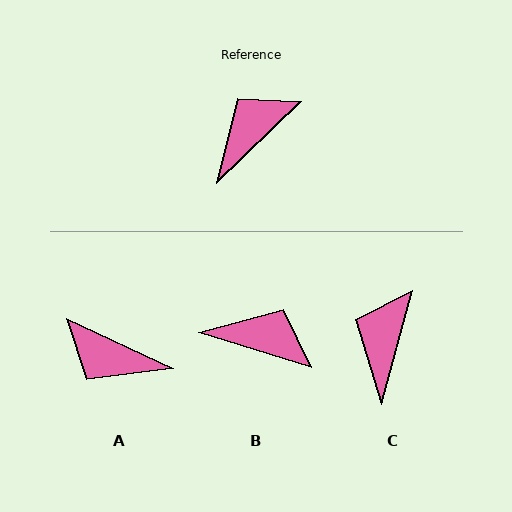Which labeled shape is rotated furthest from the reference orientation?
A, about 111 degrees away.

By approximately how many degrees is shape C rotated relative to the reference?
Approximately 31 degrees counter-clockwise.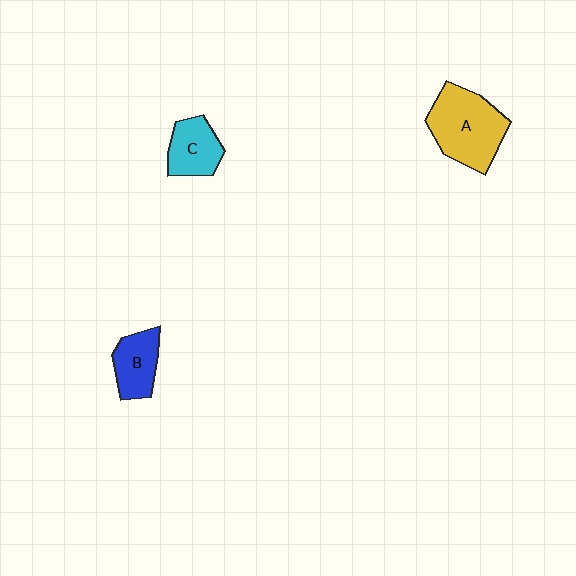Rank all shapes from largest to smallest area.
From largest to smallest: A (yellow), C (cyan), B (blue).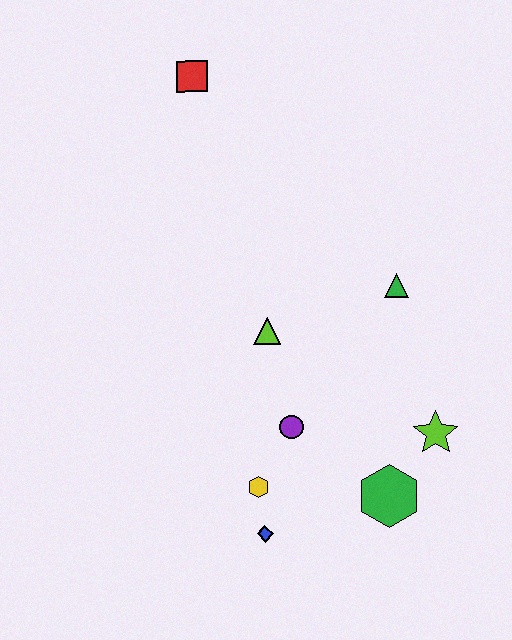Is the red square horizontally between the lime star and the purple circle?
No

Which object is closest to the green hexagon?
The lime star is closest to the green hexagon.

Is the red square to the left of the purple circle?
Yes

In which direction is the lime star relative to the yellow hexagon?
The lime star is to the right of the yellow hexagon.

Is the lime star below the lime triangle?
Yes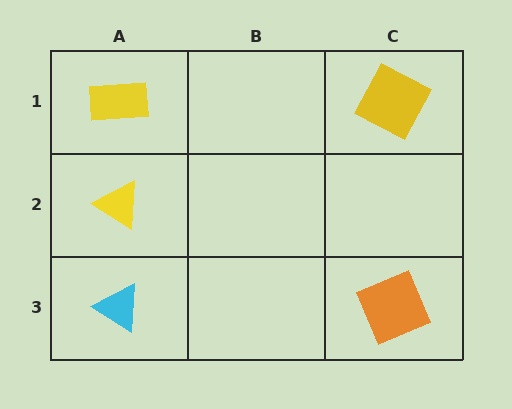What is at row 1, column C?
A yellow square.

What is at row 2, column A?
A yellow triangle.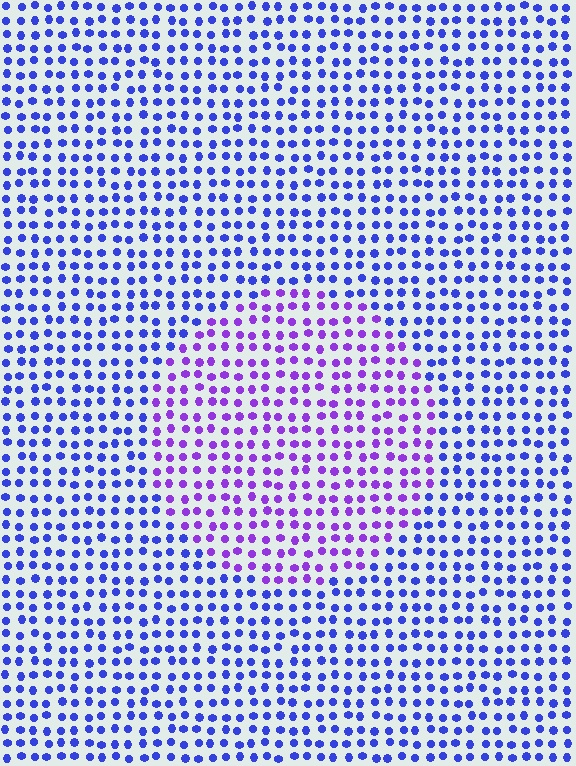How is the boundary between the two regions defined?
The boundary is defined purely by a slight shift in hue (about 39 degrees). Spacing, size, and orientation are identical on both sides.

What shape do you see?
I see a circle.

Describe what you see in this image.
The image is filled with small blue elements in a uniform arrangement. A circle-shaped region is visible where the elements are tinted to a slightly different hue, forming a subtle color boundary.